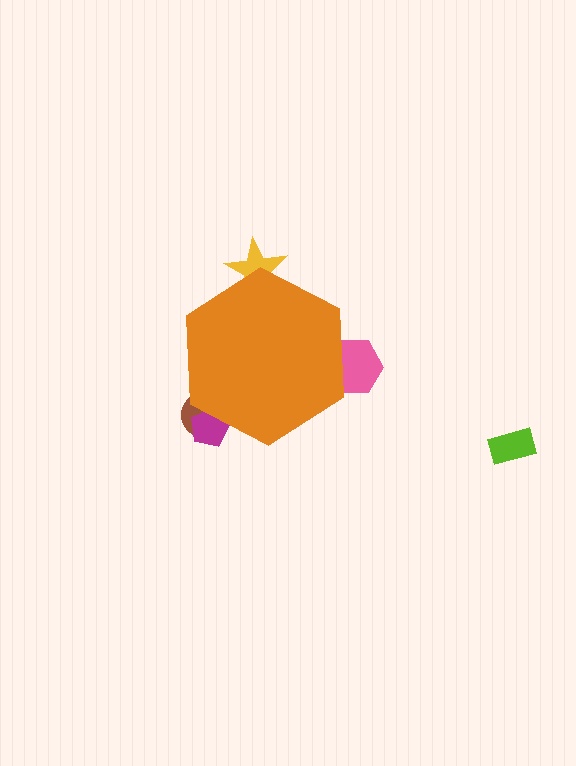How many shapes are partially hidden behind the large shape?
4 shapes are partially hidden.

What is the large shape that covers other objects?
An orange hexagon.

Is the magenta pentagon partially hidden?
Yes, the magenta pentagon is partially hidden behind the orange hexagon.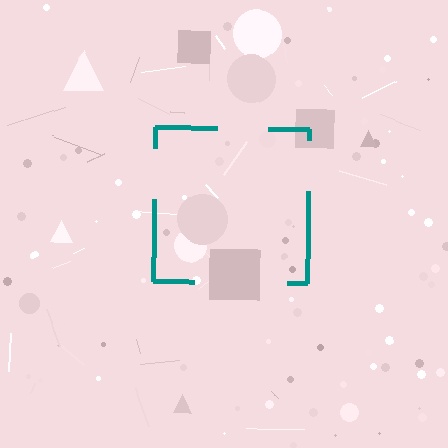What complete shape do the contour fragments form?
The contour fragments form a square.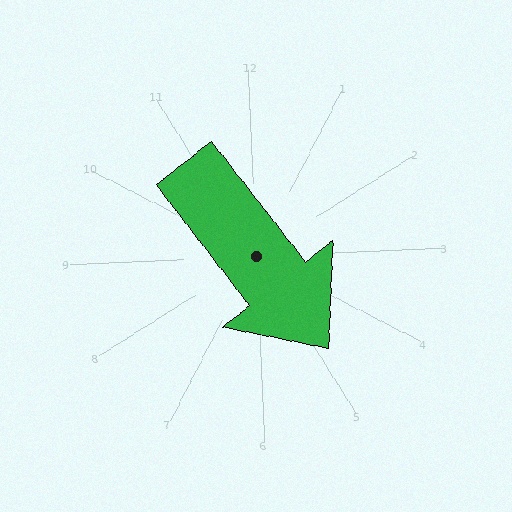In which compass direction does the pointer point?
Southeast.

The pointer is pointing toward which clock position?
Roughly 5 o'clock.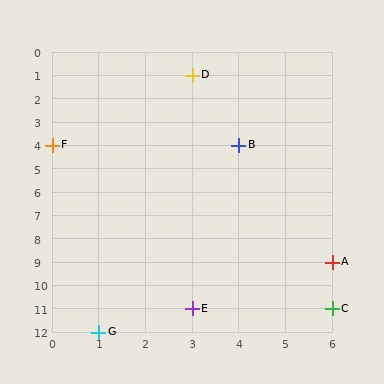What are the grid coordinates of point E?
Point E is at grid coordinates (3, 11).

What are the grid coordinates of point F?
Point F is at grid coordinates (0, 4).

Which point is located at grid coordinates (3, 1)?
Point D is at (3, 1).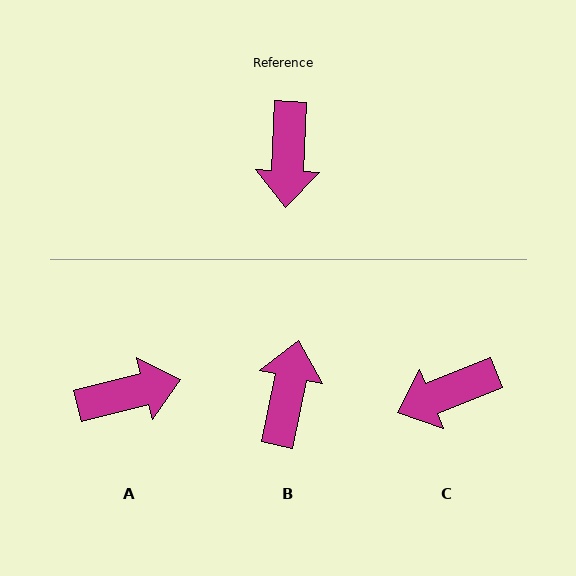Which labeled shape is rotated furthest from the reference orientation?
B, about 171 degrees away.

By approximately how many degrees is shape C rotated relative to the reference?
Approximately 65 degrees clockwise.